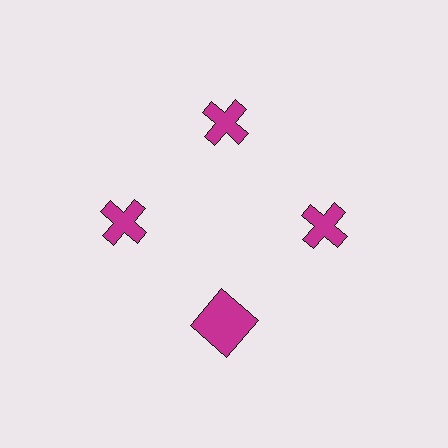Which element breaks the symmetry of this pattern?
The magenta square at roughly the 6 o'clock position breaks the symmetry. All other shapes are magenta crosses.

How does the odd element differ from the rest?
It has a different shape: square instead of cross.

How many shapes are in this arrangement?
There are 4 shapes arranged in a ring pattern.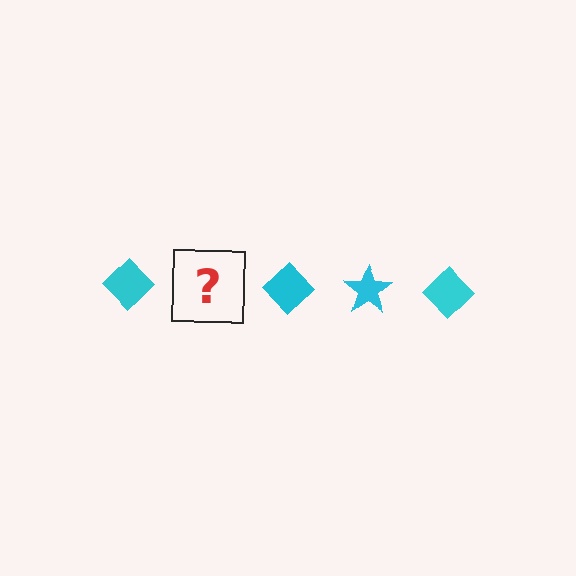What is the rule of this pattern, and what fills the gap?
The rule is that the pattern cycles through diamond, star shapes in cyan. The gap should be filled with a cyan star.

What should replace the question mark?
The question mark should be replaced with a cyan star.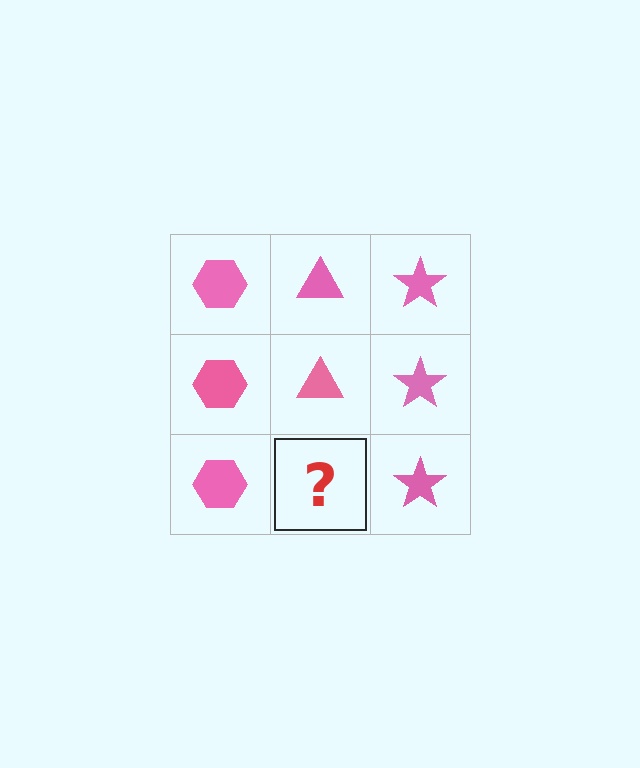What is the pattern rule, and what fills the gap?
The rule is that each column has a consistent shape. The gap should be filled with a pink triangle.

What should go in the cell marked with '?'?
The missing cell should contain a pink triangle.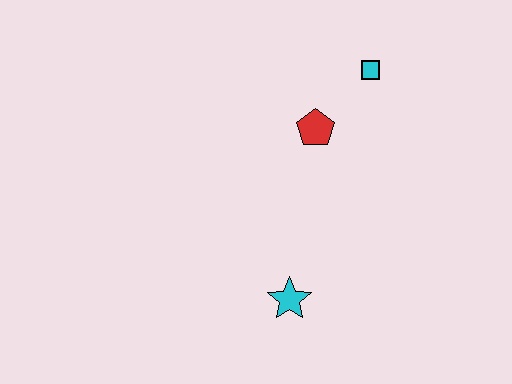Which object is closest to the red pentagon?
The cyan square is closest to the red pentagon.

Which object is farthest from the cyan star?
The cyan square is farthest from the cyan star.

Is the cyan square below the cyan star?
No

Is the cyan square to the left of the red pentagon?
No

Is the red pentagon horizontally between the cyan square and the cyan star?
Yes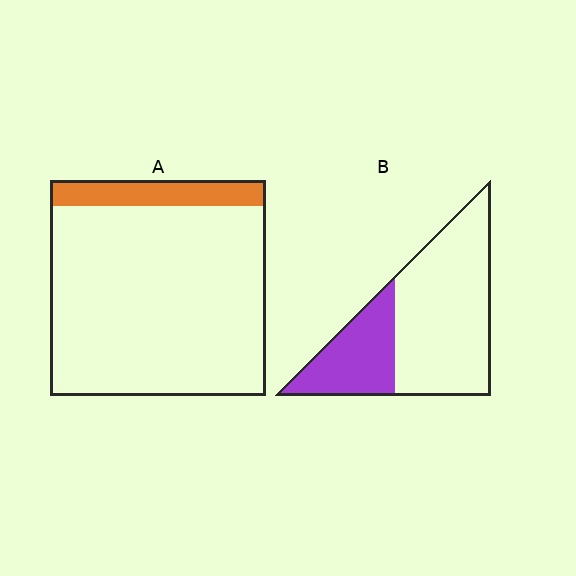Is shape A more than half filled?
No.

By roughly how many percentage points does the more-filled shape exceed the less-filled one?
By roughly 20 percentage points (B over A).